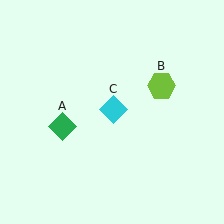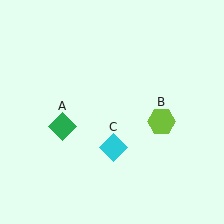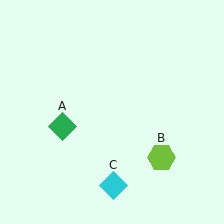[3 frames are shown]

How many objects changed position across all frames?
2 objects changed position: lime hexagon (object B), cyan diamond (object C).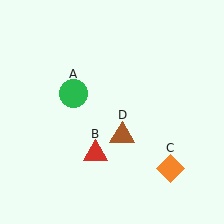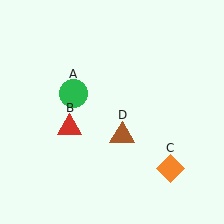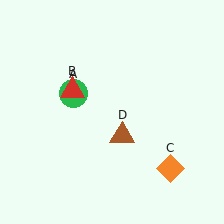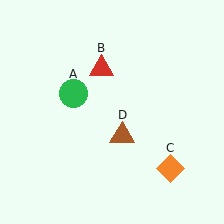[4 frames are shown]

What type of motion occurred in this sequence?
The red triangle (object B) rotated clockwise around the center of the scene.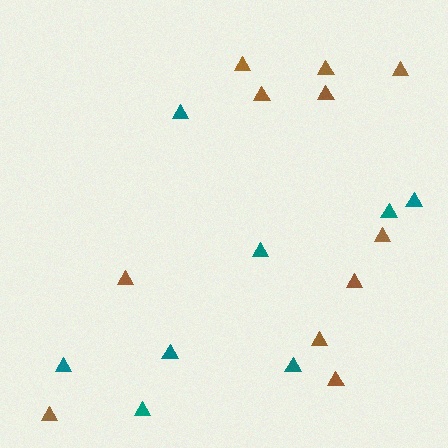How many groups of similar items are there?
There are 2 groups: one group of brown triangles (11) and one group of teal triangles (8).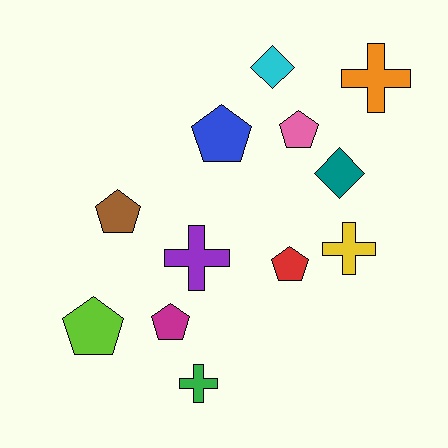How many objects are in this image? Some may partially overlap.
There are 12 objects.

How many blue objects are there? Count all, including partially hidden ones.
There is 1 blue object.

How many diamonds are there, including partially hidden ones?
There are 2 diamonds.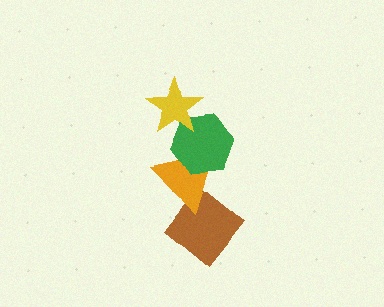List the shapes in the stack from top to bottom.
From top to bottom: the yellow star, the green hexagon, the orange triangle, the brown diamond.